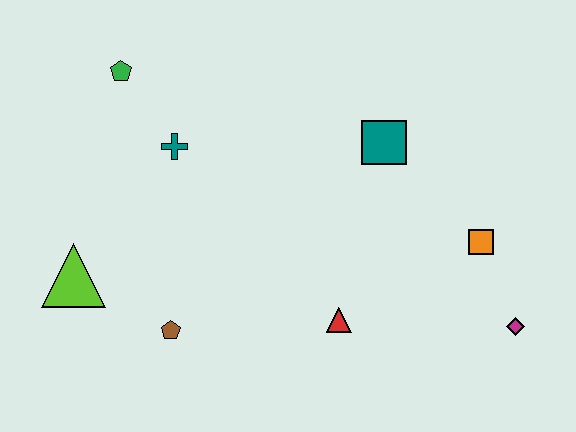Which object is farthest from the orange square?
The lime triangle is farthest from the orange square.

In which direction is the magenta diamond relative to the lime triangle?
The magenta diamond is to the right of the lime triangle.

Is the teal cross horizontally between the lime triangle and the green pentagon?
No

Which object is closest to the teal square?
The orange square is closest to the teal square.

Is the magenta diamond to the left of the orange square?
No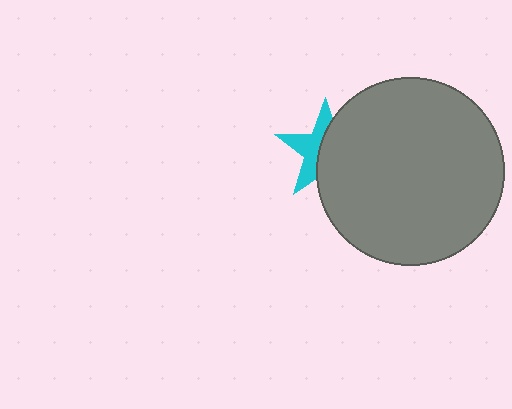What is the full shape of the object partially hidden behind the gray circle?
The partially hidden object is a cyan star.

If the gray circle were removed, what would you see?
You would see the complete cyan star.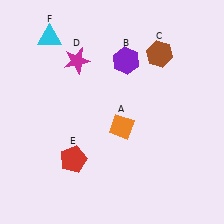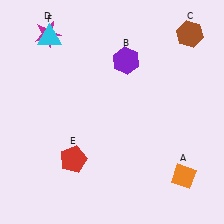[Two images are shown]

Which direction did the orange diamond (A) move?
The orange diamond (A) moved right.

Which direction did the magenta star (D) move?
The magenta star (D) moved left.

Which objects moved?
The objects that moved are: the orange diamond (A), the brown hexagon (C), the magenta star (D).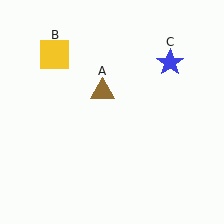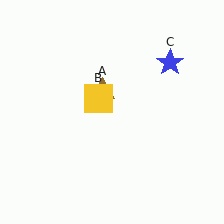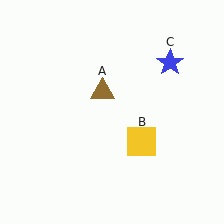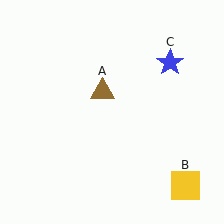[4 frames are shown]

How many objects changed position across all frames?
1 object changed position: yellow square (object B).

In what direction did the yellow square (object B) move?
The yellow square (object B) moved down and to the right.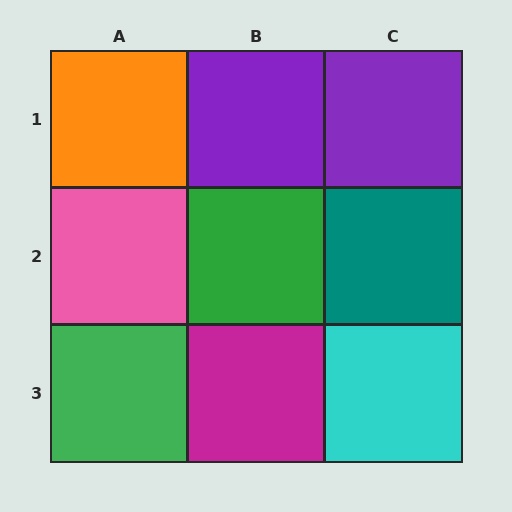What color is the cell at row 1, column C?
Purple.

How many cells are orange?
1 cell is orange.